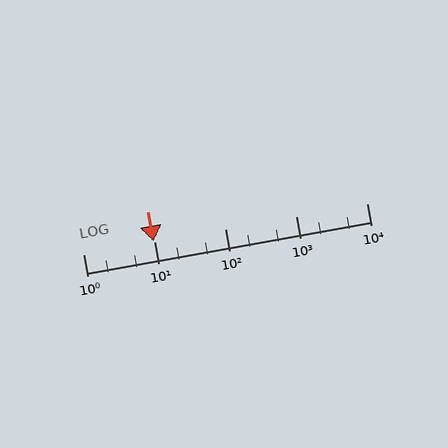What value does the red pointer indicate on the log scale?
The pointer indicates approximately 9.7.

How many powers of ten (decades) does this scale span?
The scale spans 4 decades, from 1 to 10000.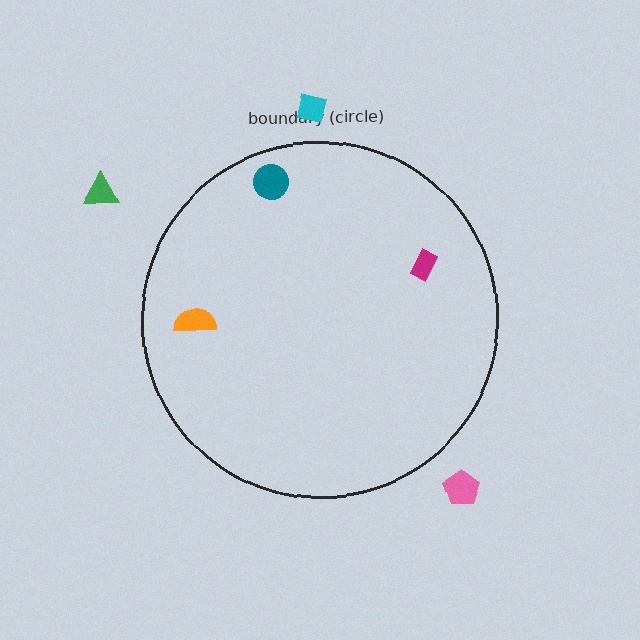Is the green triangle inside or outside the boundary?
Outside.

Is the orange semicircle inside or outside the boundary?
Inside.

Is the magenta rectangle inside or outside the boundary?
Inside.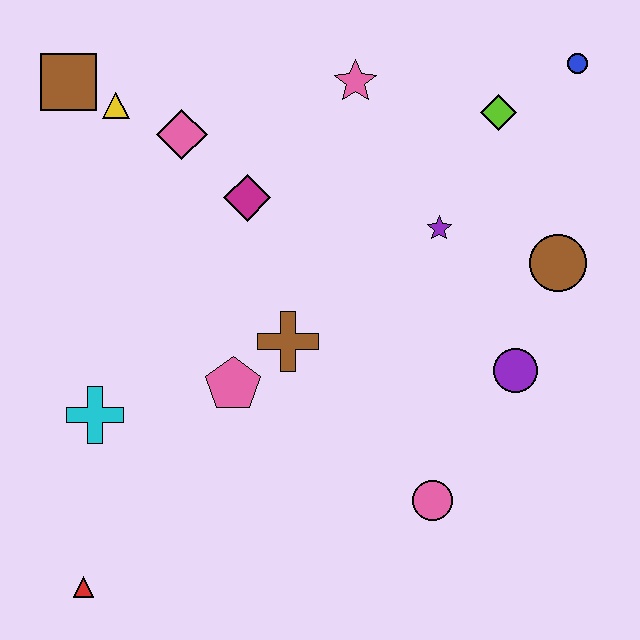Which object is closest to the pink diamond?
The yellow triangle is closest to the pink diamond.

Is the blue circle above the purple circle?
Yes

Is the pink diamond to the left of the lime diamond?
Yes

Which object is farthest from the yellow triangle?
The pink circle is farthest from the yellow triangle.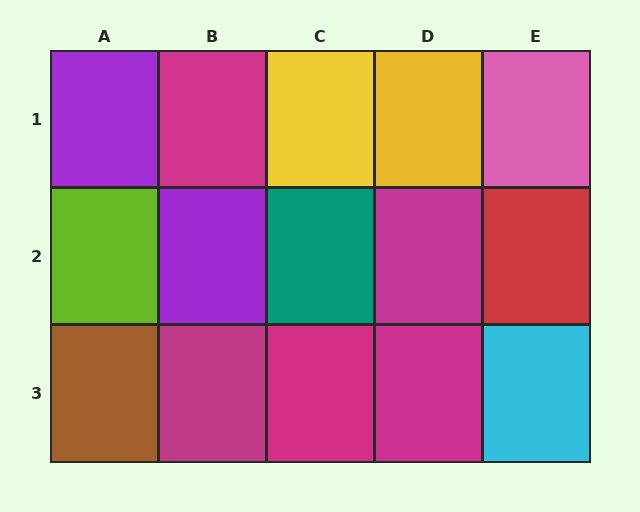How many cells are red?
1 cell is red.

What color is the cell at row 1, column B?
Magenta.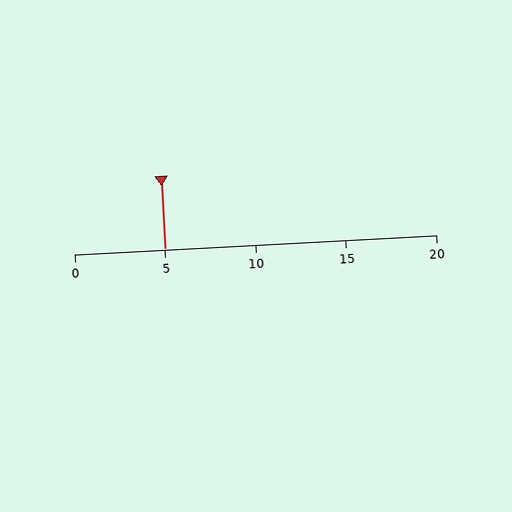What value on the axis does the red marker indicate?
The marker indicates approximately 5.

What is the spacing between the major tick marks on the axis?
The major ticks are spaced 5 apart.